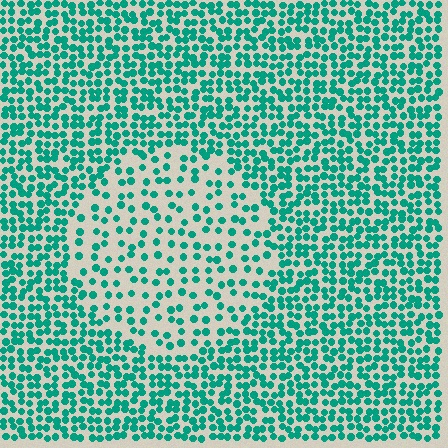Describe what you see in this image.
The image contains small teal elements arranged at two different densities. A circle-shaped region is visible where the elements are less densely packed than the surrounding area.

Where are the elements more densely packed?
The elements are more densely packed outside the circle boundary.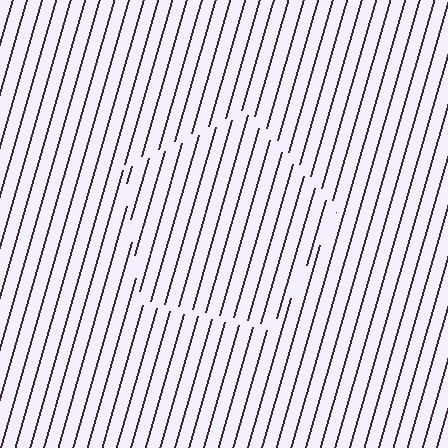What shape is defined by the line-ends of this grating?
An illusory pentagon. The interior of the shape contains the same grating, shifted by half a period — the contour is defined by the phase discontinuity where line-ends from the inner and outer gratings abut.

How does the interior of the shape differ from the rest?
The interior of the shape contains the same grating, shifted by half a period — the contour is defined by the phase discontinuity where line-ends from the inner and outer gratings abut.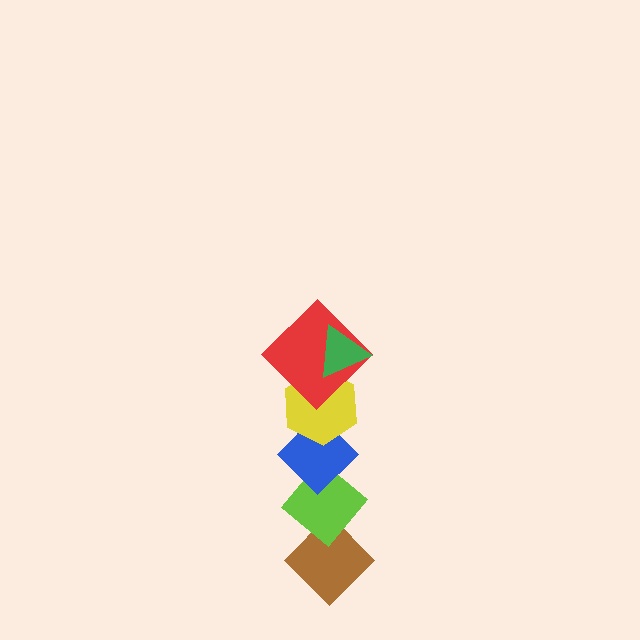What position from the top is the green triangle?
The green triangle is 1st from the top.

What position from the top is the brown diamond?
The brown diamond is 6th from the top.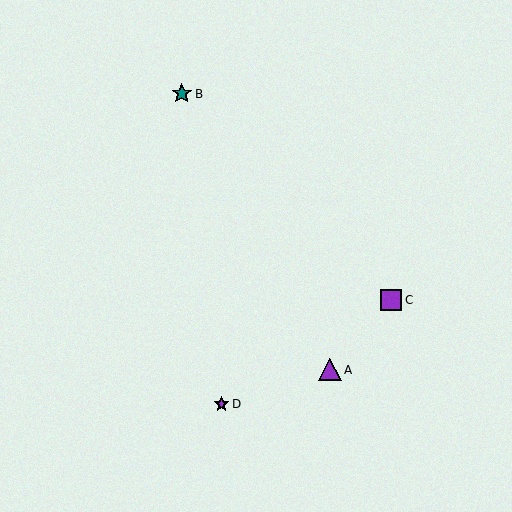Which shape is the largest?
The purple triangle (labeled A) is the largest.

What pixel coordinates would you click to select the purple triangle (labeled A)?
Click at (330, 370) to select the purple triangle A.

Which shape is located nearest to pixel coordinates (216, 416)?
The purple star (labeled D) at (222, 404) is nearest to that location.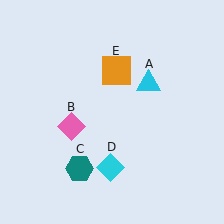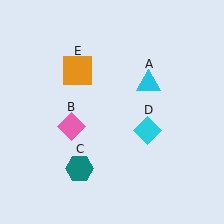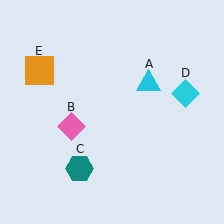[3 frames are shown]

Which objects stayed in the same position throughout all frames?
Cyan triangle (object A) and pink diamond (object B) and teal hexagon (object C) remained stationary.